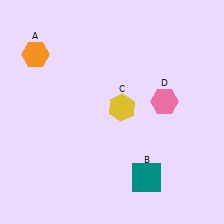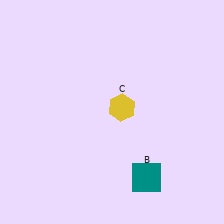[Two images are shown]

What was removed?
The orange hexagon (A), the pink hexagon (D) were removed in Image 2.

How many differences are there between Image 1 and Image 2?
There are 2 differences between the two images.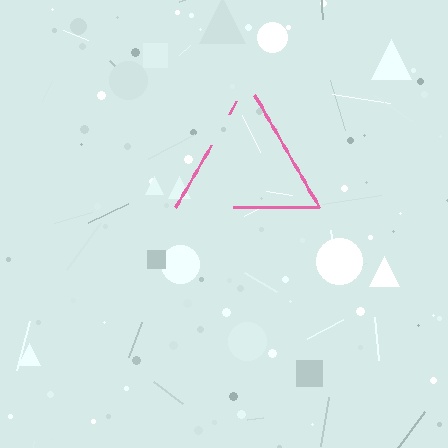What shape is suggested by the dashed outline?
The dashed outline suggests a triangle.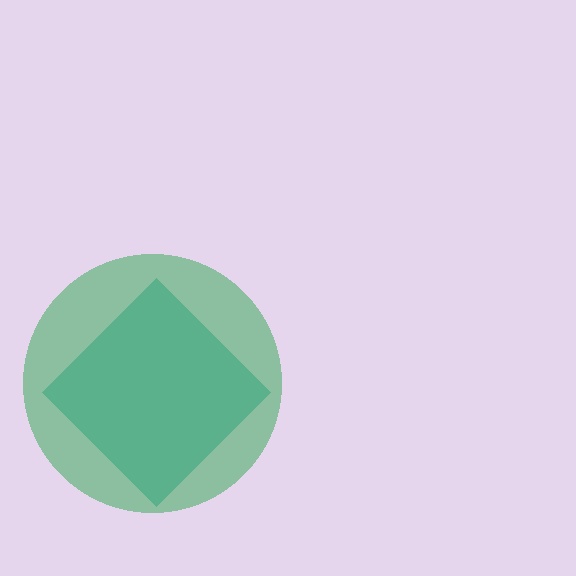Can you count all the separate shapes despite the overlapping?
Yes, there are 2 separate shapes.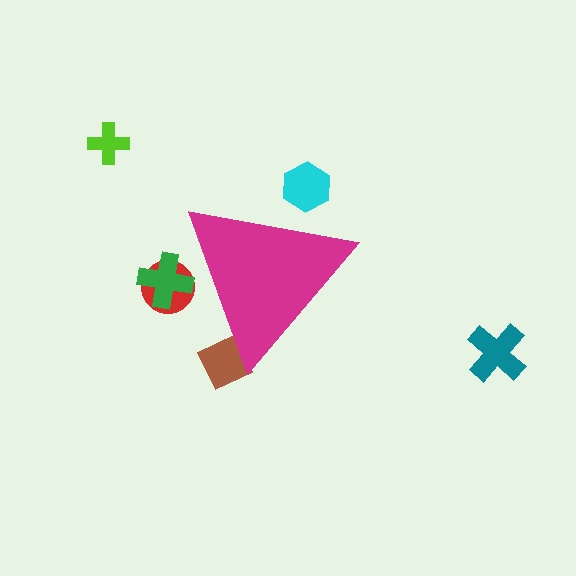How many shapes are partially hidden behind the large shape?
4 shapes are partially hidden.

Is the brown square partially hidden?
Yes, the brown square is partially hidden behind the magenta triangle.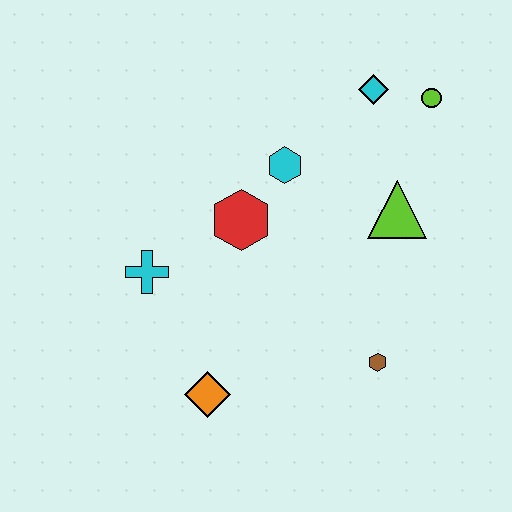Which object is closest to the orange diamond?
The cyan cross is closest to the orange diamond.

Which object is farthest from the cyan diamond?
The orange diamond is farthest from the cyan diamond.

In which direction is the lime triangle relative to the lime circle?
The lime triangle is below the lime circle.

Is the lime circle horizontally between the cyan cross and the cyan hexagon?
No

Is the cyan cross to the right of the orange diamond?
No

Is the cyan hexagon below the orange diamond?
No